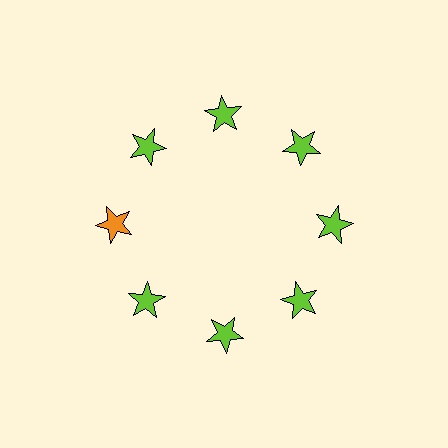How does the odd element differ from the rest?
It has a different color: orange instead of lime.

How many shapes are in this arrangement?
There are 8 shapes arranged in a ring pattern.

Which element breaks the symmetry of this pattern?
The orange star at roughly the 9 o'clock position breaks the symmetry. All other shapes are lime stars.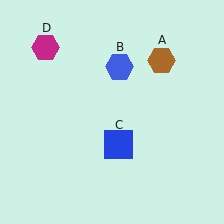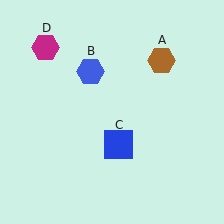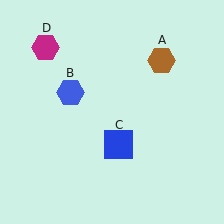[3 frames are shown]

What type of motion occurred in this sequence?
The blue hexagon (object B) rotated counterclockwise around the center of the scene.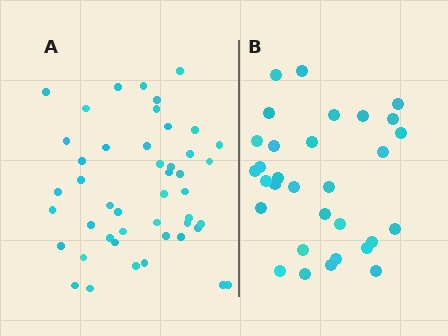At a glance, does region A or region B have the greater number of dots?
Region A (the left region) has more dots.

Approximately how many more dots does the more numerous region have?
Region A has approximately 15 more dots than region B.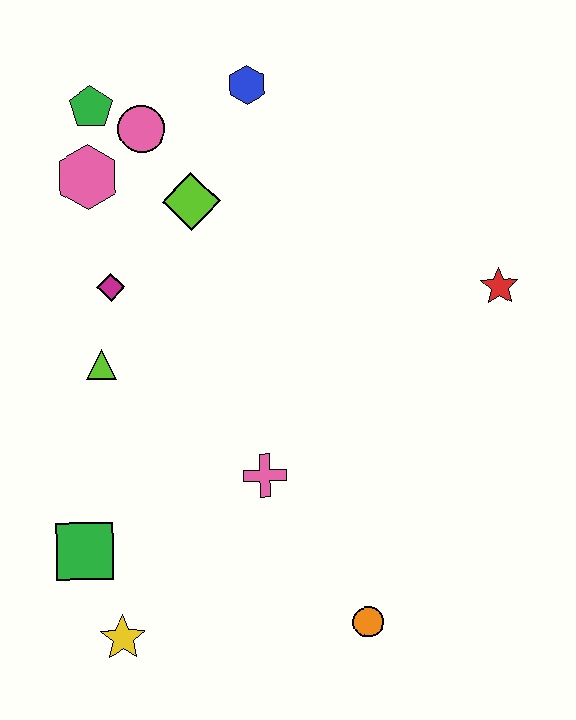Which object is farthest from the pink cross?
The green pentagon is farthest from the pink cross.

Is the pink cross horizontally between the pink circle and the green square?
No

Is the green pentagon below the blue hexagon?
Yes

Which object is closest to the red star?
The pink cross is closest to the red star.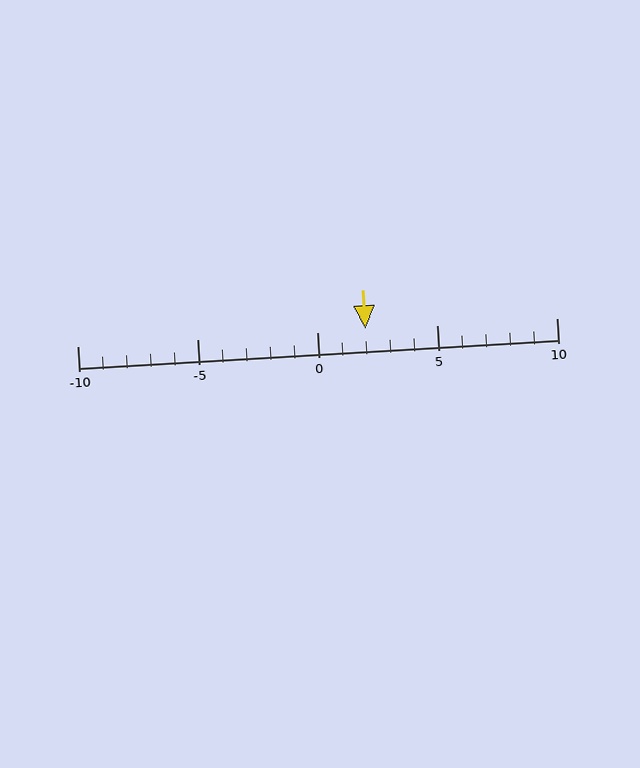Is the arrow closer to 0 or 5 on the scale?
The arrow is closer to 0.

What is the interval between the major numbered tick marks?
The major tick marks are spaced 5 units apart.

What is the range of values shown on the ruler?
The ruler shows values from -10 to 10.